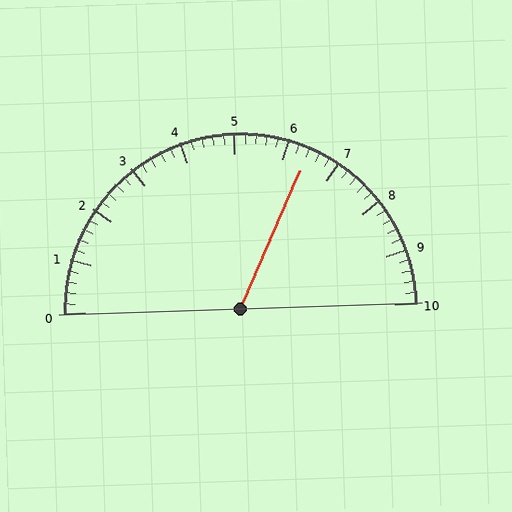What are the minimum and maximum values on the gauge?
The gauge ranges from 0 to 10.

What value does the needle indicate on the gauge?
The needle indicates approximately 6.4.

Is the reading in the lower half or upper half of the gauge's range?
The reading is in the upper half of the range (0 to 10).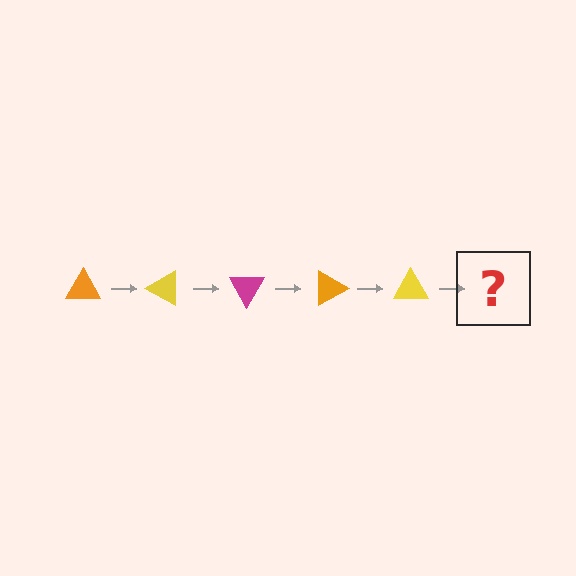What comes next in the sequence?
The next element should be a magenta triangle, rotated 150 degrees from the start.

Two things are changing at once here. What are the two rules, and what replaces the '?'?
The two rules are that it rotates 30 degrees each step and the color cycles through orange, yellow, and magenta. The '?' should be a magenta triangle, rotated 150 degrees from the start.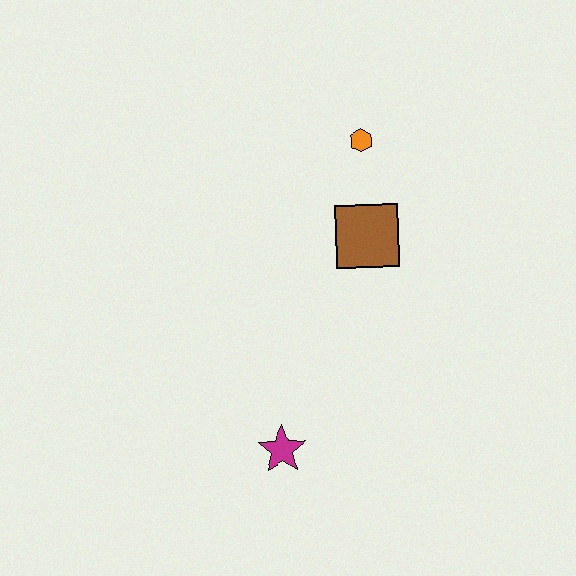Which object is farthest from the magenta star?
The orange hexagon is farthest from the magenta star.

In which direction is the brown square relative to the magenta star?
The brown square is above the magenta star.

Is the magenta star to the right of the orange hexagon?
No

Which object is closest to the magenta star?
The brown square is closest to the magenta star.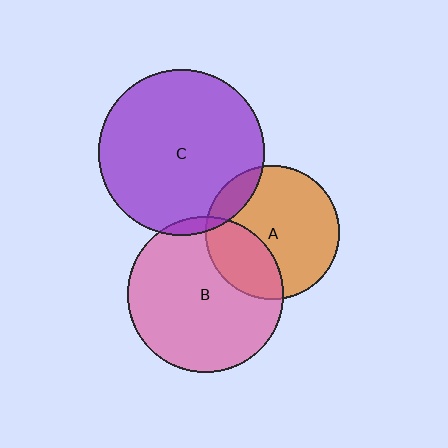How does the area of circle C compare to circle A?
Approximately 1.5 times.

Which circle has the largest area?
Circle C (purple).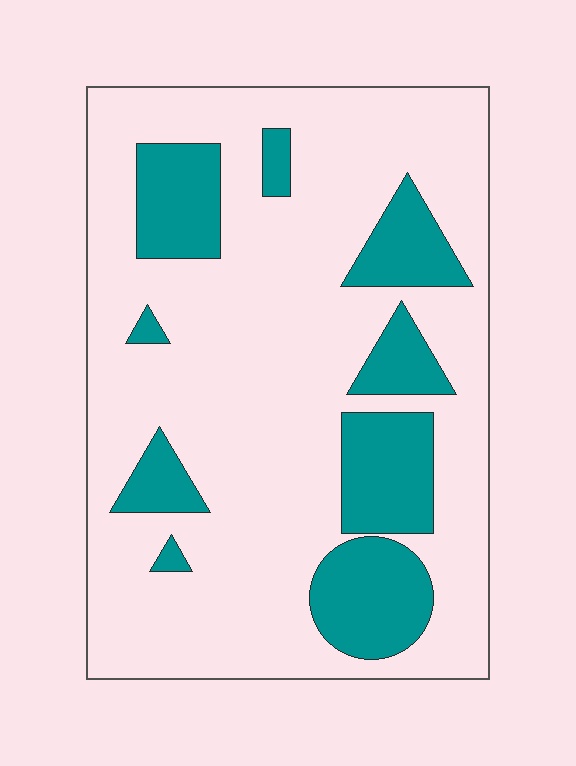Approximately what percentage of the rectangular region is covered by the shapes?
Approximately 25%.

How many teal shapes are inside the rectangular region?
9.